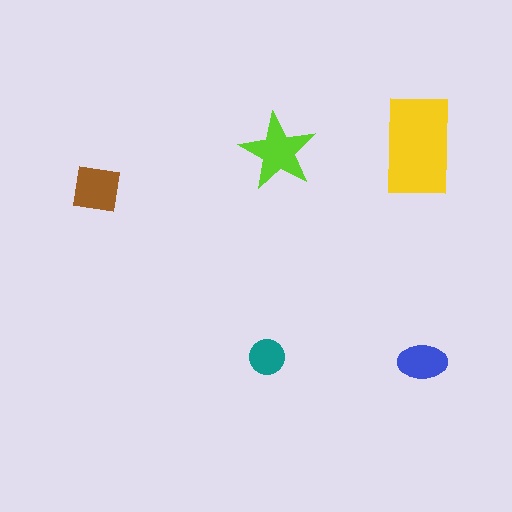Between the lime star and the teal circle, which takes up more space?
The lime star.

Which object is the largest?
The yellow rectangle.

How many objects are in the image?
There are 5 objects in the image.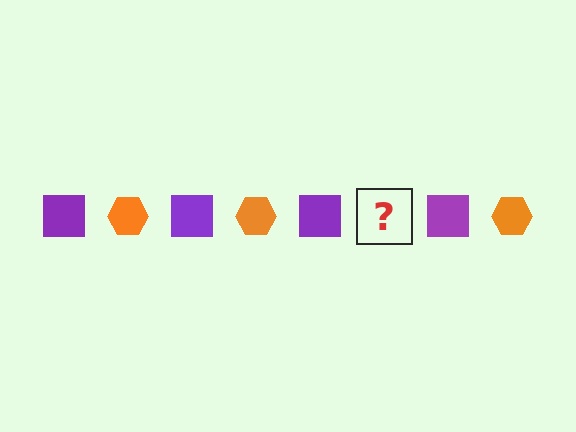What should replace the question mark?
The question mark should be replaced with an orange hexagon.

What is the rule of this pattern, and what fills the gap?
The rule is that the pattern alternates between purple square and orange hexagon. The gap should be filled with an orange hexagon.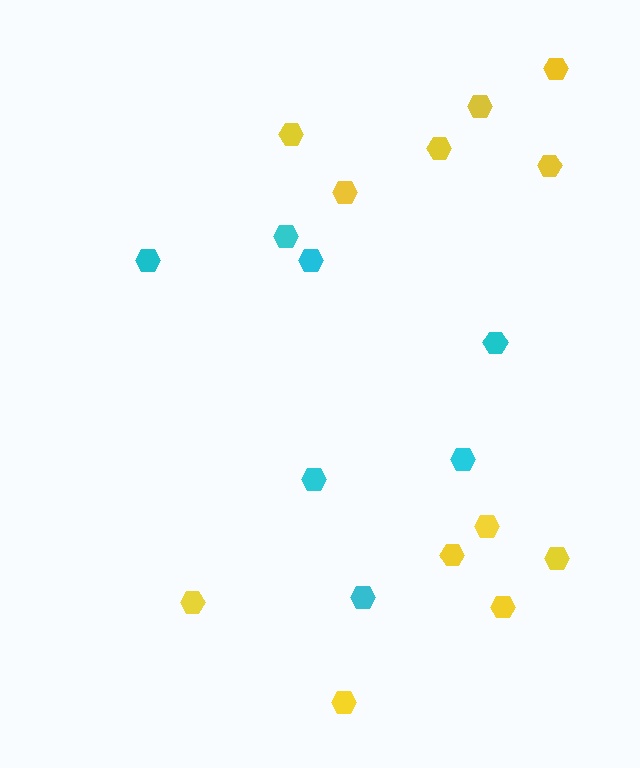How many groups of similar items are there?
There are 2 groups: one group of yellow hexagons (12) and one group of cyan hexagons (7).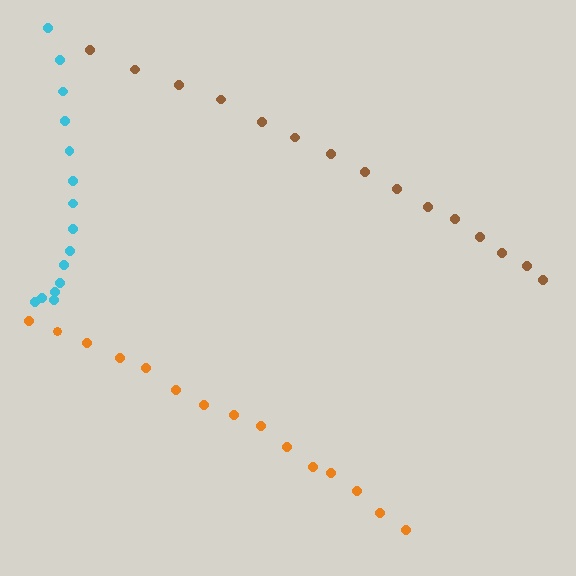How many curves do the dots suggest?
There are 3 distinct paths.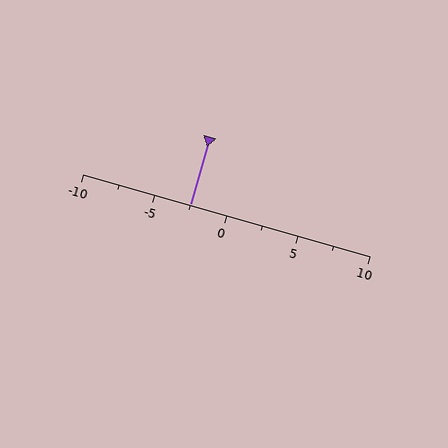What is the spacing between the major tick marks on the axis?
The major ticks are spaced 5 apart.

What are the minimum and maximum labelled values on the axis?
The axis runs from -10 to 10.